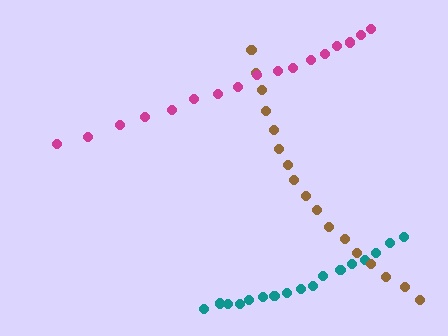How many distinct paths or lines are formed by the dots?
There are 3 distinct paths.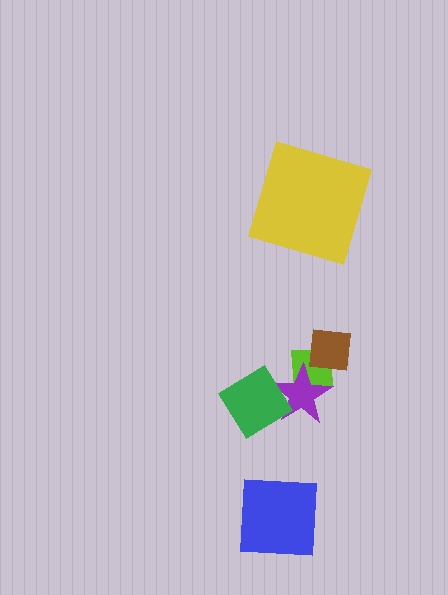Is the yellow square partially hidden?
No, no other shape covers it.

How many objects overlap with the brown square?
2 objects overlap with the brown square.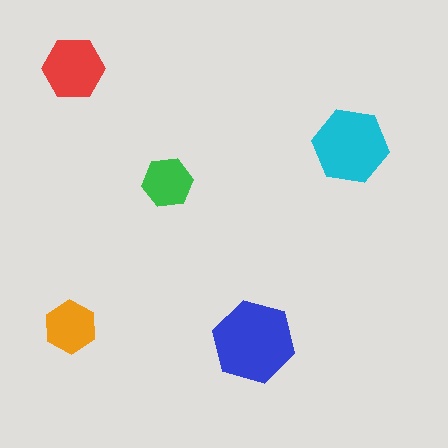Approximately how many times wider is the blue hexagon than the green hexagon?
About 1.5 times wider.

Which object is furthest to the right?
The cyan hexagon is rightmost.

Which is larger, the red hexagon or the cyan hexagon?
The cyan one.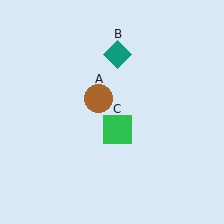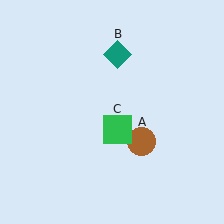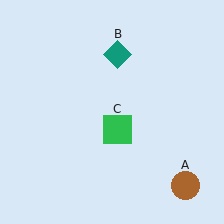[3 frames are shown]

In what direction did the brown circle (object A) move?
The brown circle (object A) moved down and to the right.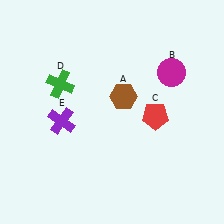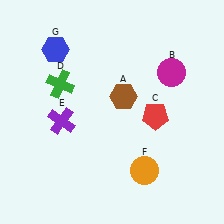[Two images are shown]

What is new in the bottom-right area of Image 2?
An orange circle (F) was added in the bottom-right area of Image 2.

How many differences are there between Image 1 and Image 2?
There are 2 differences between the two images.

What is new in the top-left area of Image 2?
A blue hexagon (G) was added in the top-left area of Image 2.